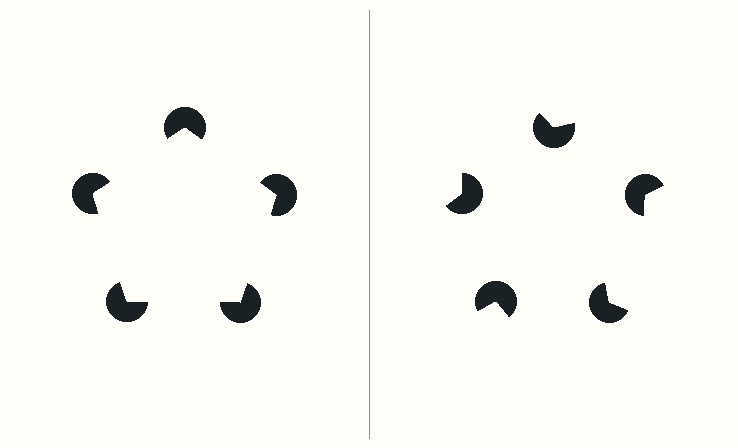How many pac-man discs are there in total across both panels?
10 — 5 on each side.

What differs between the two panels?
The pac-man discs are positioned identically on both sides; only the wedge orientations differ. On the left they align to a pentagon; on the right they are misaligned.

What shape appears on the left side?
An illusory pentagon.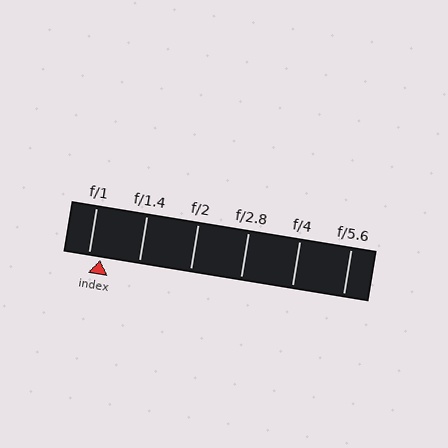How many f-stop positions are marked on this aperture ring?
There are 6 f-stop positions marked.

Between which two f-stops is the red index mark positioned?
The index mark is between f/1 and f/1.4.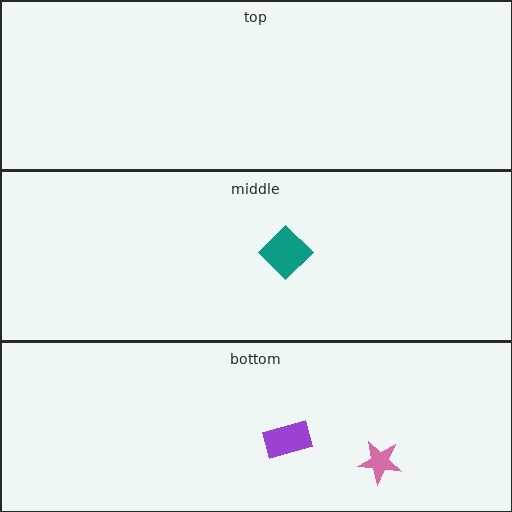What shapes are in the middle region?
The teal diamond.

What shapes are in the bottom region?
The purple rectangle, the pink star.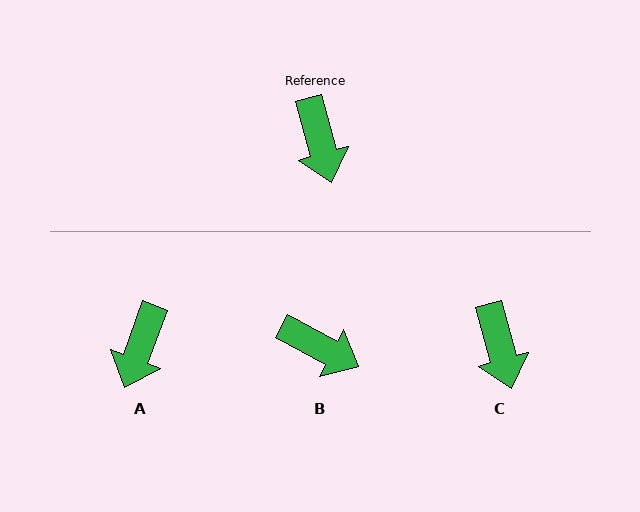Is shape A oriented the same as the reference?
No, it is off by about 35 degrees.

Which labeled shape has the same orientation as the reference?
C.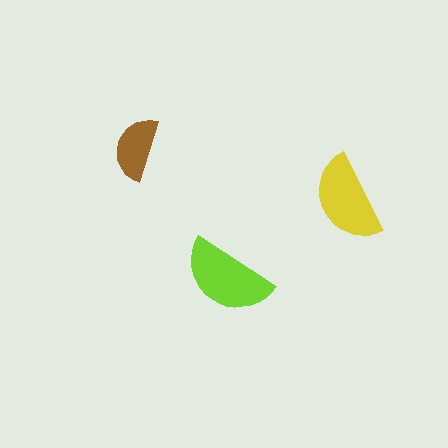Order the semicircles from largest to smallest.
the lime one, the yellow one, the brown one.